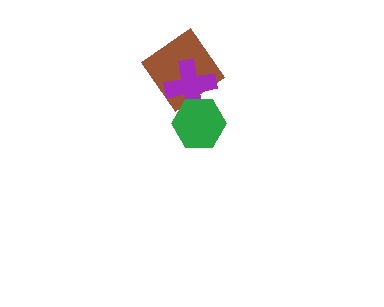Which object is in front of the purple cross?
The green hexagon is in front of the purple cross.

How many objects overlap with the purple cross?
2 objects overlap with the purple cross.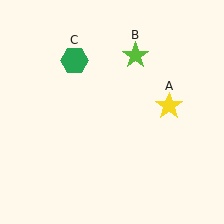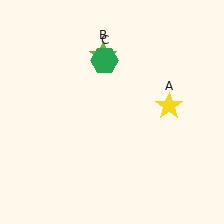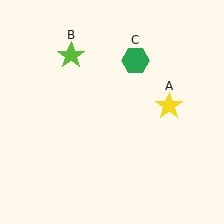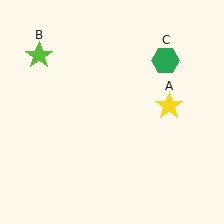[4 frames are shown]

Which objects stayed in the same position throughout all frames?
Yellow star (object A) remained stationary.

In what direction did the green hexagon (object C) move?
The green hexagon (object C) moved right.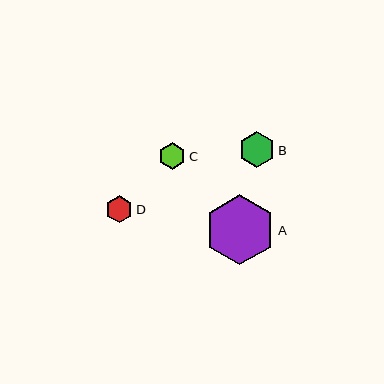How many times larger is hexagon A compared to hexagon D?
Hexagon A is approximately 2.5 times the size of hexagon D.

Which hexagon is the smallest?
Hexagon C is the smallest with a size of approximately 27 pixels.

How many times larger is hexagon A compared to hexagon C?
Hexagon A is approximately 2.6 times the size of hexagon C.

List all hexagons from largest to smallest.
From largest to smallest: A, B, D, C.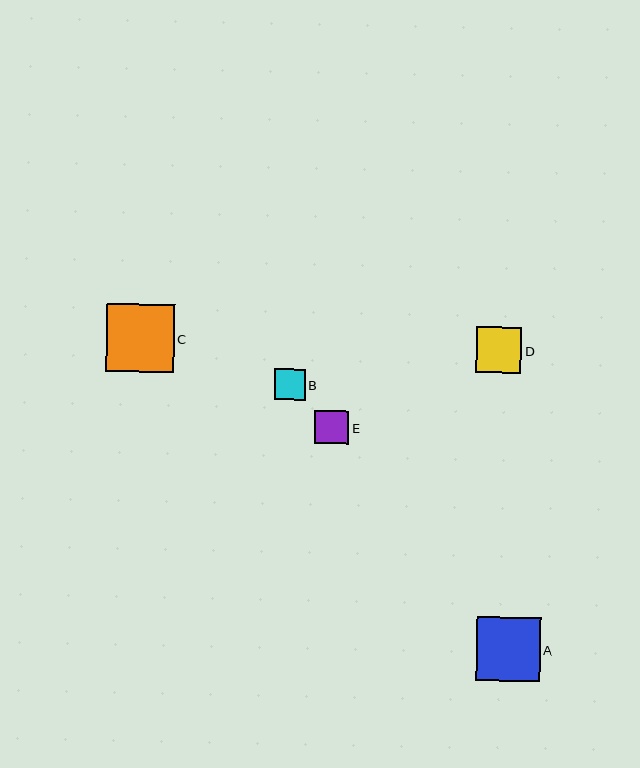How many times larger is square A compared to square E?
Square A is approximately 1.9 times the size of square E.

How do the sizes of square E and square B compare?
Square E and square B are approximately the same size.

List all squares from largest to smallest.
From largest to smallest: C, A, D, E, B.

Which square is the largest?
Square C is the largest with a size of approximately 68 pixels.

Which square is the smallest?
Square B is the smallest with a size of approximately 31 pixels.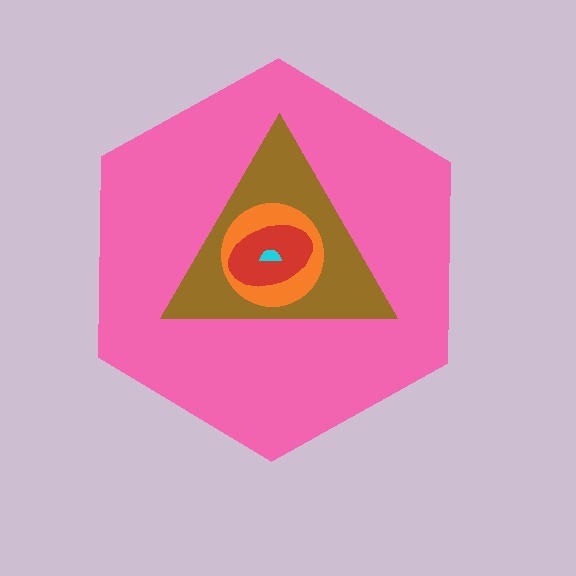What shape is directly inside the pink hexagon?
The brown triangle.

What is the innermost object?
The cyan semicircle.